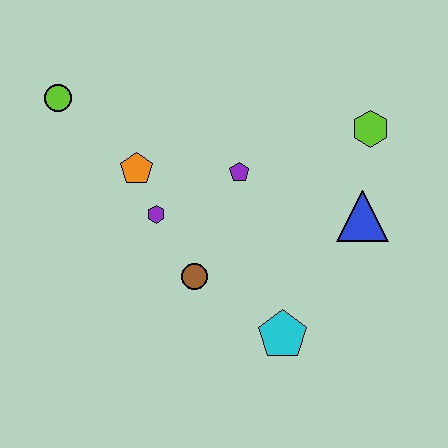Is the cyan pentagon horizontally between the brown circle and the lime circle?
No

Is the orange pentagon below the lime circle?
Yes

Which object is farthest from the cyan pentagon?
The lime circle is farthest from the cyan pentagon.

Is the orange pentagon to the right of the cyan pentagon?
No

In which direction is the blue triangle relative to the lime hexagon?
The blue triangle is below the lime hexagon.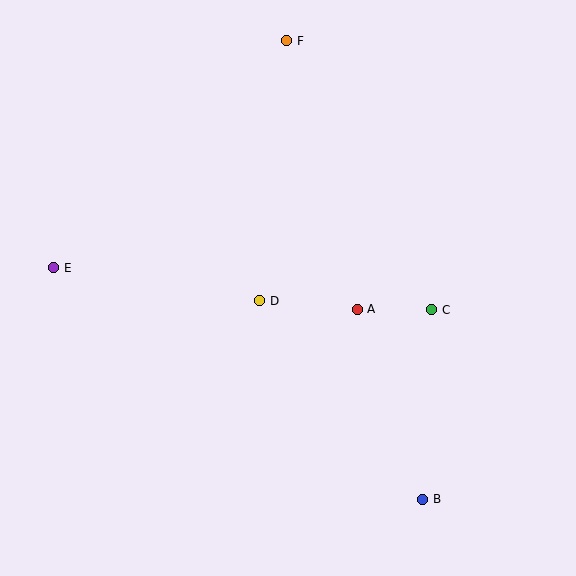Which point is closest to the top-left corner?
Point E is closest to the top-left corner.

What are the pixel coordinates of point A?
Point A is at (357, 309).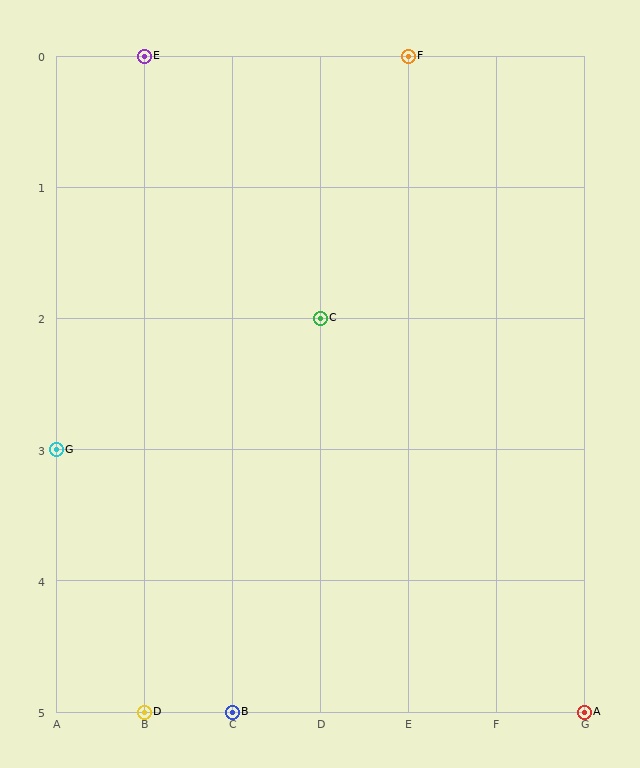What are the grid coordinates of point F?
Point F is at grid coordinates (E, 0).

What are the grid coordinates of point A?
Point A is at grid coordinates (G, 5).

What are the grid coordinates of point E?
Point E is at grid coordinates (B, 0).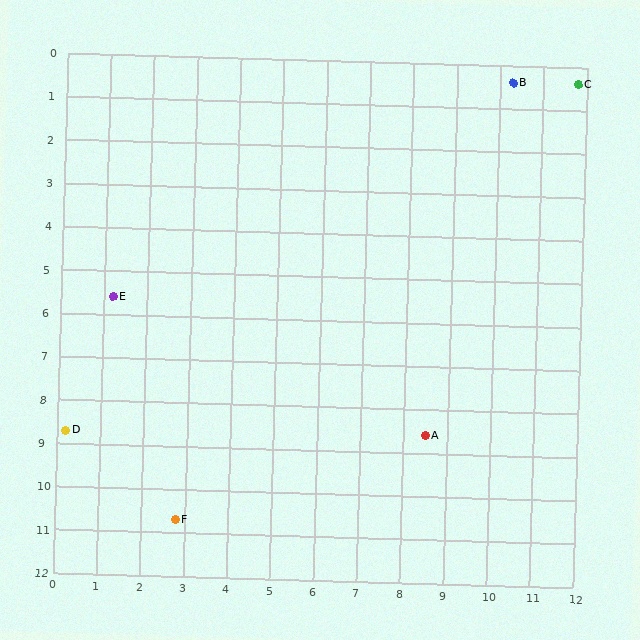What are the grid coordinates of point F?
Point F is at approximately (2.8, 10.7).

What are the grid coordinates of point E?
Point E is at approximately (1.2, 5.6).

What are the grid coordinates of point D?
Point D is at approximately (0.2, 8.7).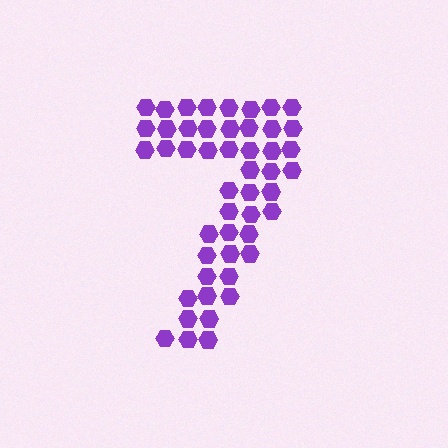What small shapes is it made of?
It is made of small hexagons.